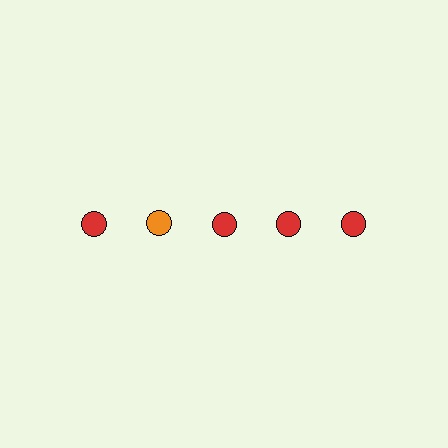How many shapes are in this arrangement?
There are 5 shapes arranged in a grid pattern.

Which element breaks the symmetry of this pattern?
The orange circle in the top row, second from left column breaks the symmetry. All other shapes are red circles.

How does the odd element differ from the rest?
It has a different color: orange instead of red.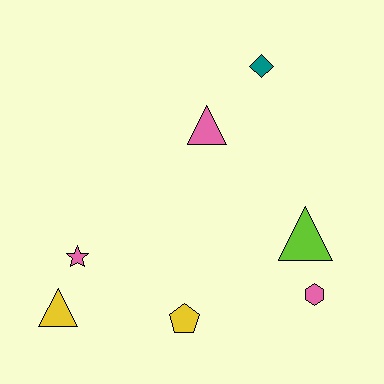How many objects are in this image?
There are 7 objects.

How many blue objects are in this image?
There are no blue objects.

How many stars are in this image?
There is 1 star.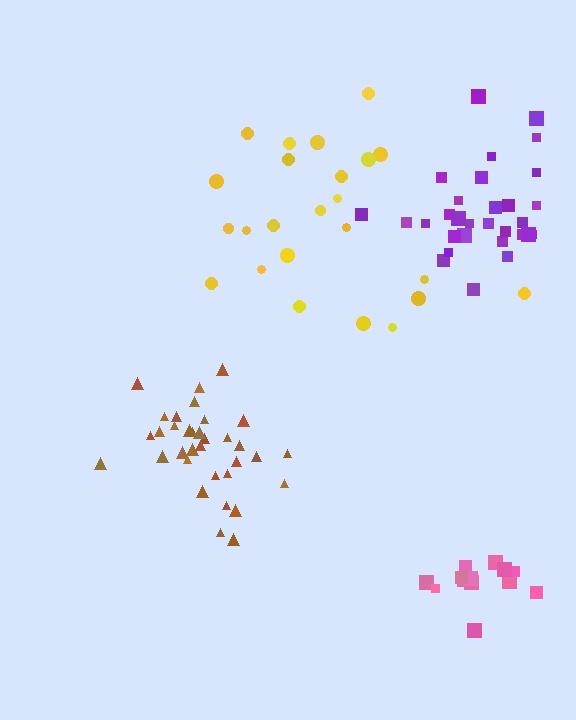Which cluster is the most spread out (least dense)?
Yellow.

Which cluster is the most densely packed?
Pink.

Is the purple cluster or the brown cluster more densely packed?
Brown.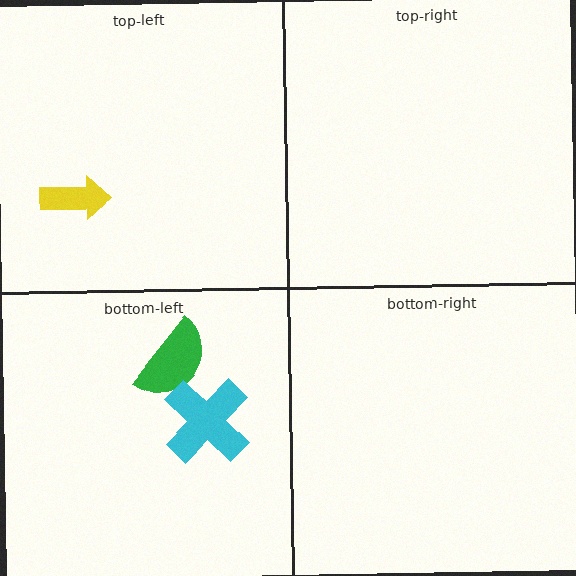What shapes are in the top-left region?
The yellow arrow.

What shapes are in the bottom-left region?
The green semicircle, the cyan cross.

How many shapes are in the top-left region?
1.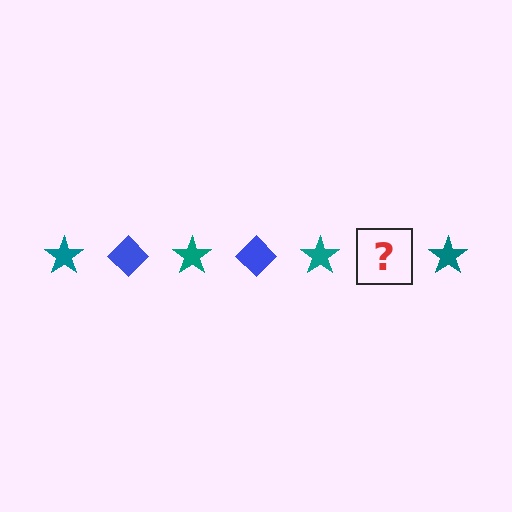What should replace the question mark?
The question mark should be replaced with a blue diamond.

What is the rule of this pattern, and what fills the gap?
The rule is that the pattern alternates between teal star and blue diamond. The gap should be filled with a blue diamond.